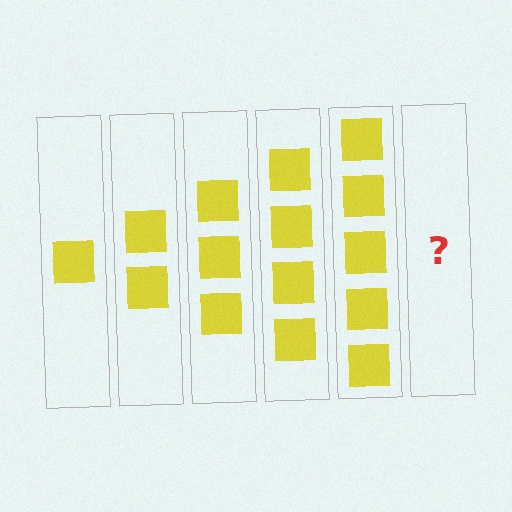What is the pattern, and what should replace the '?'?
The pattern is that each step adds one more square. The '?' should be 6 squares.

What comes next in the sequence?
The next element should be 6 squares.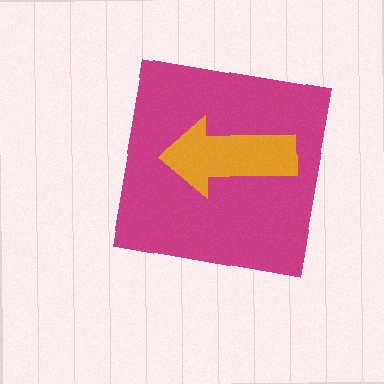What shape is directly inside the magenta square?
The orange arrow.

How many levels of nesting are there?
2.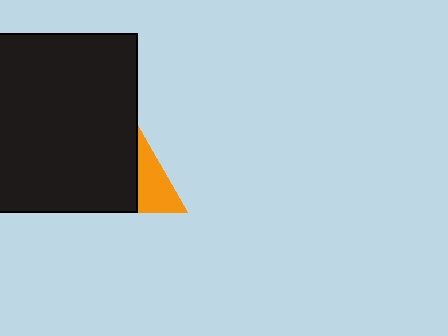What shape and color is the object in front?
The object in front is a black rectangle.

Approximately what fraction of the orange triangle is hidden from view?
Roughly 64% of the orange triangle is hidden behind the black rectangle.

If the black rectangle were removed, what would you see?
You would see the complete orange triangle.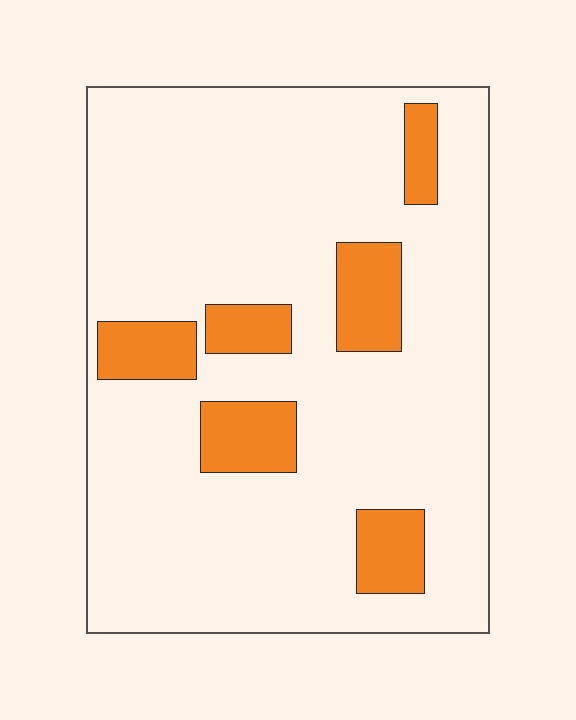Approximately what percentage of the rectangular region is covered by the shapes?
Approximately 15%.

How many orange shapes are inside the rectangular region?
6.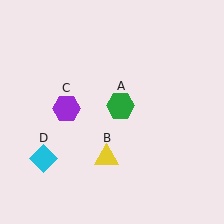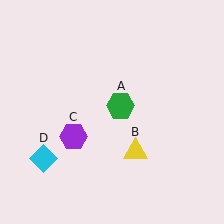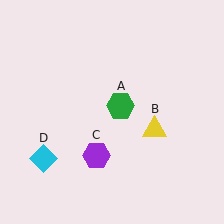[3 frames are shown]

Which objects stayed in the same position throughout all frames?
Green hexagon (object A) and cyan diamond (object D) remained stationary.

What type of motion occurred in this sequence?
The yellow triangle (object B), purple hexagon (object C) rotated counterclockwise around the center of the scene.